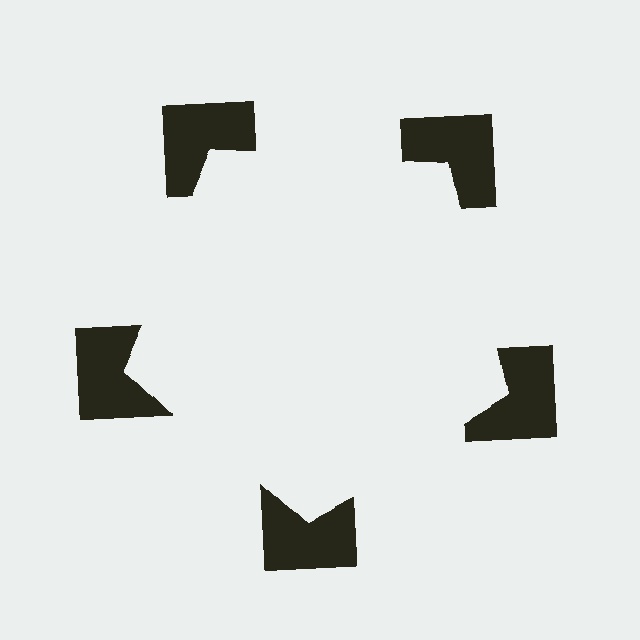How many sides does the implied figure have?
5 sides.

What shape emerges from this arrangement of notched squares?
An illusory pentagon — its edges are inferred from the aligned wedge cuts in the notched squares, not physically drawn.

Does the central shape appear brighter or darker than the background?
It typically appears slightly brighter than the background, even though no actual brightness change is drawn.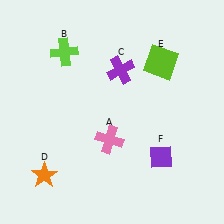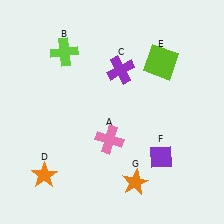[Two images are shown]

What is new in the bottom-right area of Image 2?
An orange star (G) was added in the bottom-right area of Image 2.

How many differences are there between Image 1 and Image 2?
There is 1 difference between the two images.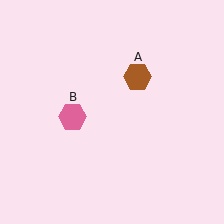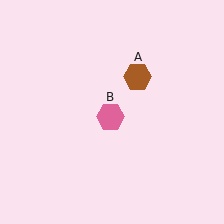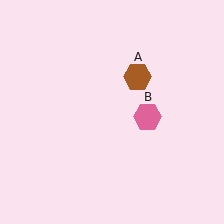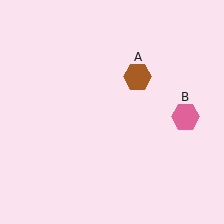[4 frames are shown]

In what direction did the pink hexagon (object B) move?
The pink hexagon (object B) moved right.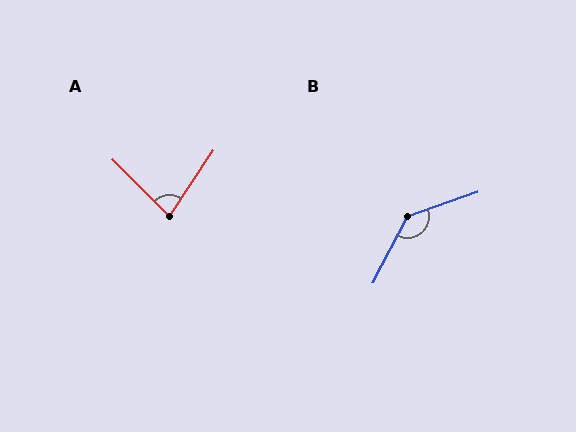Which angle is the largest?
B, at approximately 137 degrees.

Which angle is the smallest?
A, at approximately 78 degrees.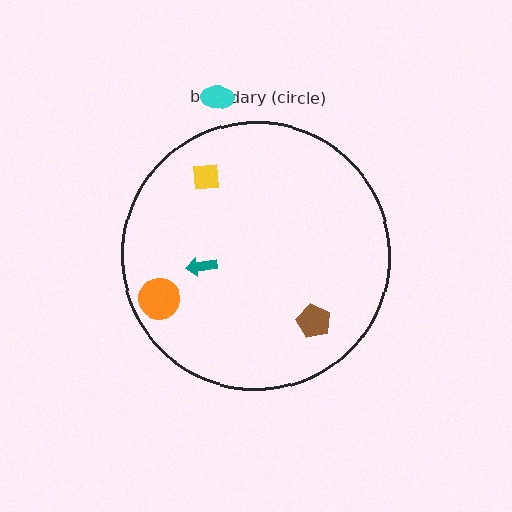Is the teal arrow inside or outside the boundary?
Inside.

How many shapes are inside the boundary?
4 inside, 1 outside.